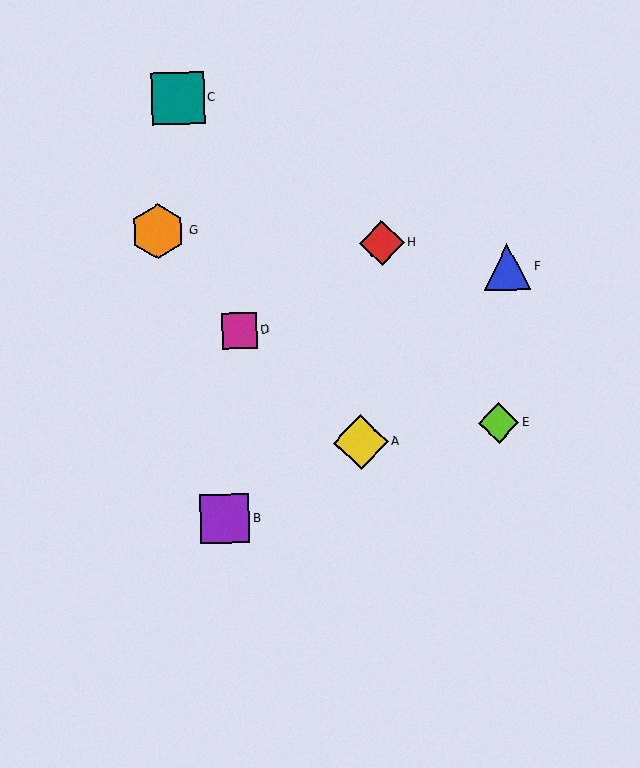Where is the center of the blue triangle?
The center of the blue triangle is at (507, 266).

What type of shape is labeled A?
Shape A is a yellow diamond.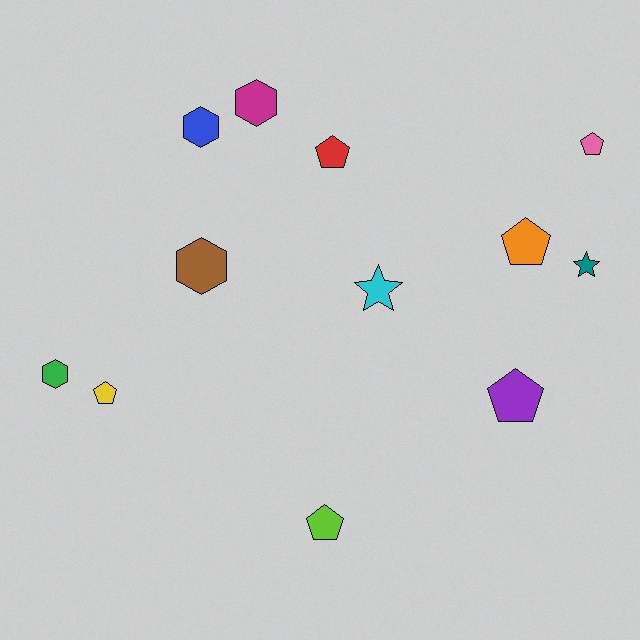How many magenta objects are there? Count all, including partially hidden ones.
There is 1 magenta object.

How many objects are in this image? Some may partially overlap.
There are 12 objects.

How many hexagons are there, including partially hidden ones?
There are 4 hexagons.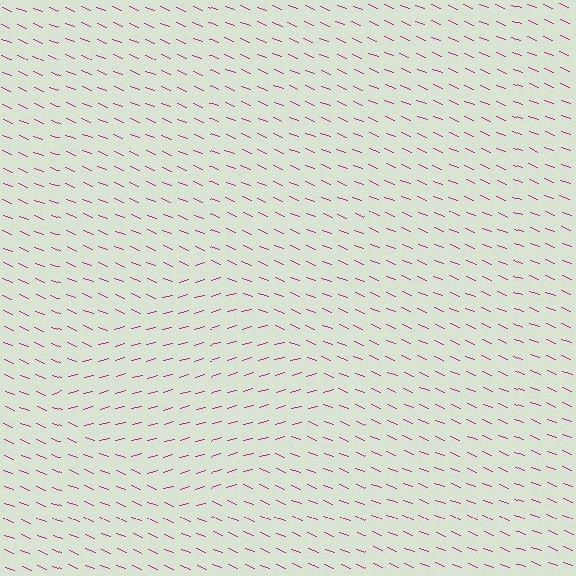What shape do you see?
I see a diamond.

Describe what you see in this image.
The image is filled with small magenta line segments. A diamond region in the image has lines oriented differently from the surrounding lines, creating a visible texture boundary.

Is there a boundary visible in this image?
Yes, there is a texture boundary formed by a change in line orientation.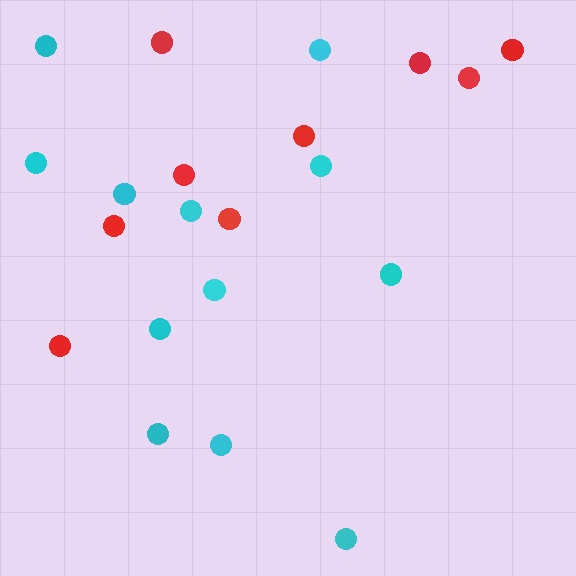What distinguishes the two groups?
There are 2 groups: one group of red circles (9) and one group of cyan circles (12).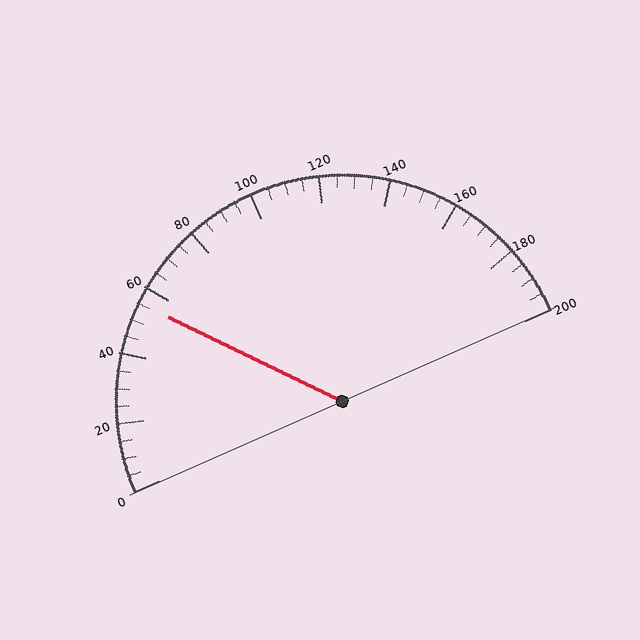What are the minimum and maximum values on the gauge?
The gauge ranges from 0 to 200.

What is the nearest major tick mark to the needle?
The nearest major tick mark is 60.